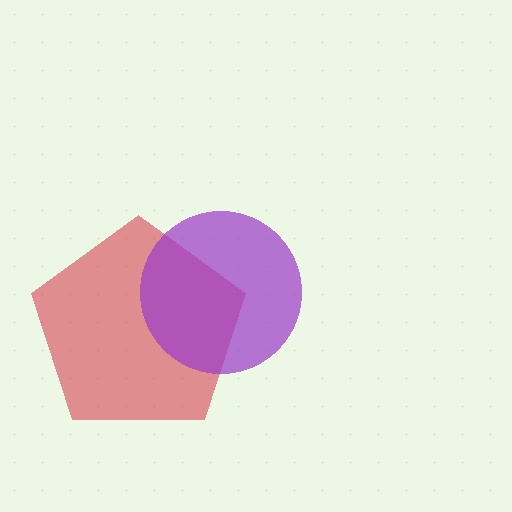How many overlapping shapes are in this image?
There are 2 overlapping shapes in the image.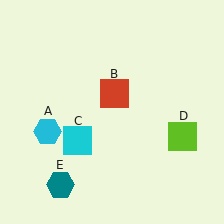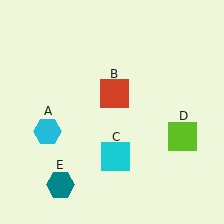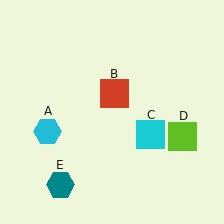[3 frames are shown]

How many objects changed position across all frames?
1 object changed position: cyan square (object C).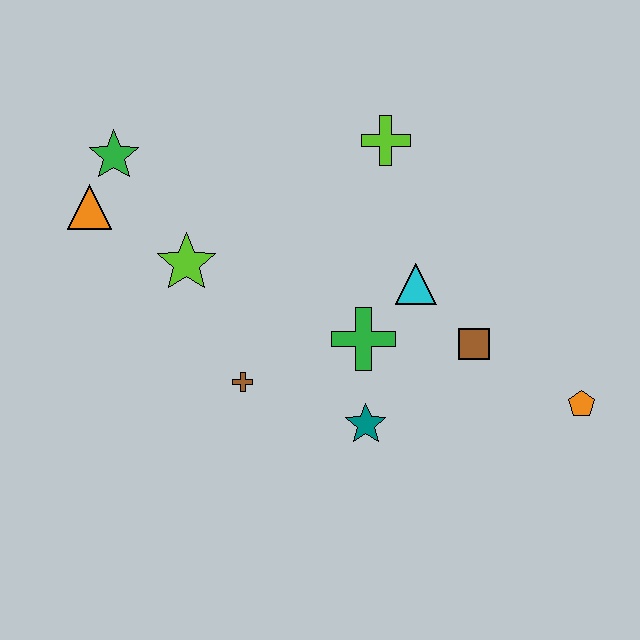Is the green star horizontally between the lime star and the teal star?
No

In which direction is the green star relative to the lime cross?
The green star is to the left of the lime cross.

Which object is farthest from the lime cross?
The orange pentagon is farthest from the lime cross.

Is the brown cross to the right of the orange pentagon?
No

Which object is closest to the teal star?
The green cross is closest to the teal star.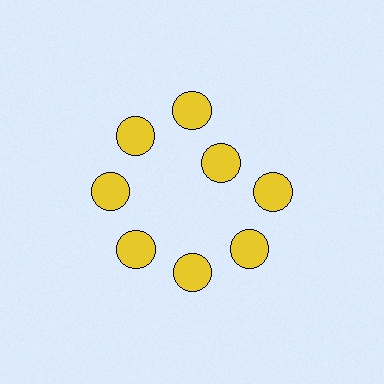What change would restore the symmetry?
The symmetry would be restored by moving it outward, back onto the ring so that all 8 circles sit at equal angles and equal distance from the center.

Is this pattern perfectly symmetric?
No. The 8 yellow circles are arranged in a ring, but one element near the 2 o'clock position is pulled inward toward the center, breaking the 8-fold rotational symmetry.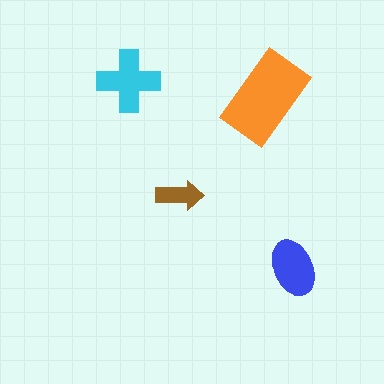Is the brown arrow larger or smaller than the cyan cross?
Smaller.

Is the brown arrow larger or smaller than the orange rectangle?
Smaller.